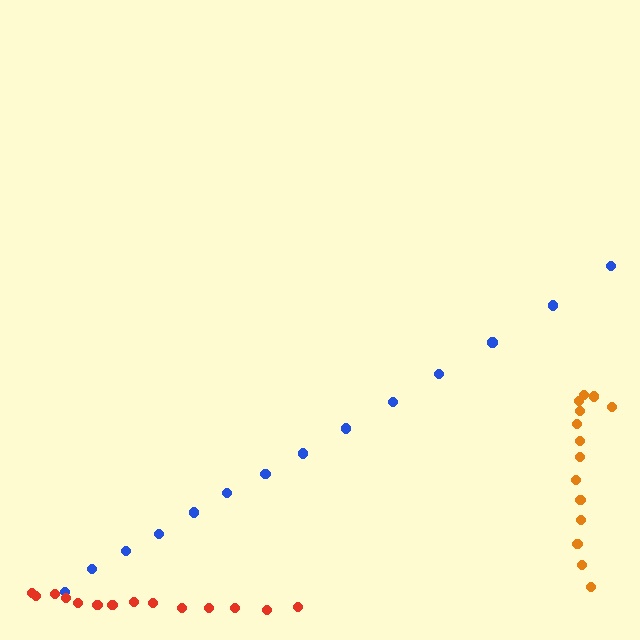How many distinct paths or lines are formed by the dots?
There are 3 distinct paths.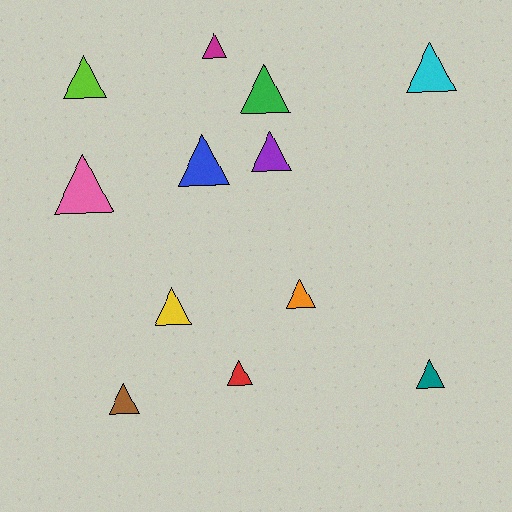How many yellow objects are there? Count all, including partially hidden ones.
There is 1 yellow object.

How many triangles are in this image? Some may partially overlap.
There are 12 triangles.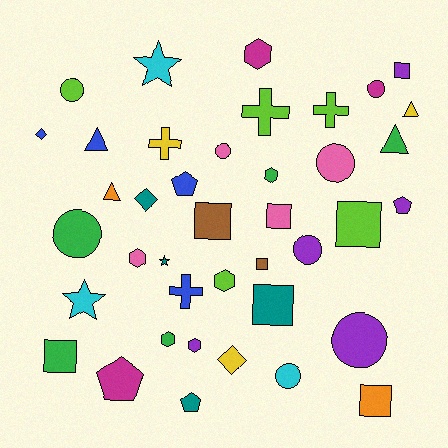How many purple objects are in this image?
There are 5 purple objects.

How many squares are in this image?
There are 8 squares.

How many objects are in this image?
There are 40 objects.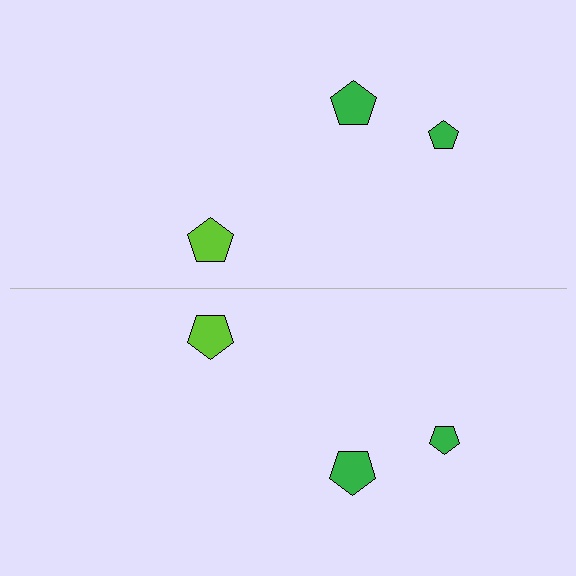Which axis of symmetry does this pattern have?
The pattern has a horizontal axis of symmetry running through the center of the image.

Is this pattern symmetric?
Yes, this pattern has bilateral (reflection) symmetry.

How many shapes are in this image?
There are 6 shapes in this image.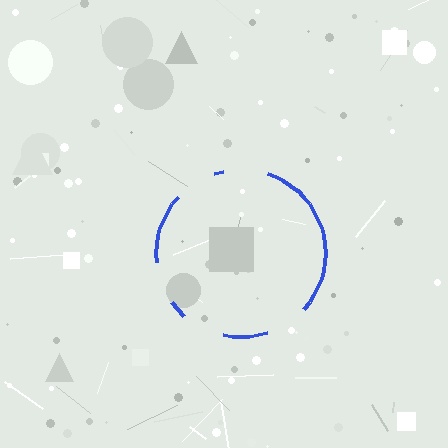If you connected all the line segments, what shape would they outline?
They would outline a circle.